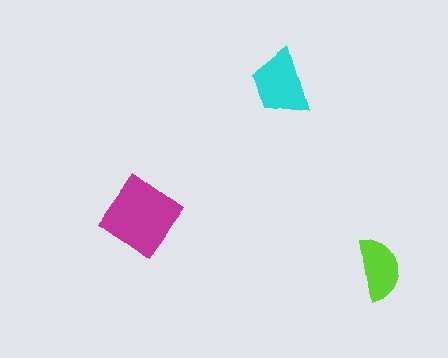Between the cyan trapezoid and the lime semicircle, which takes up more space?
The cyan trapezoid.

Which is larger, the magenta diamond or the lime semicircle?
The magenta diamond.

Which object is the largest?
The magenta diamond.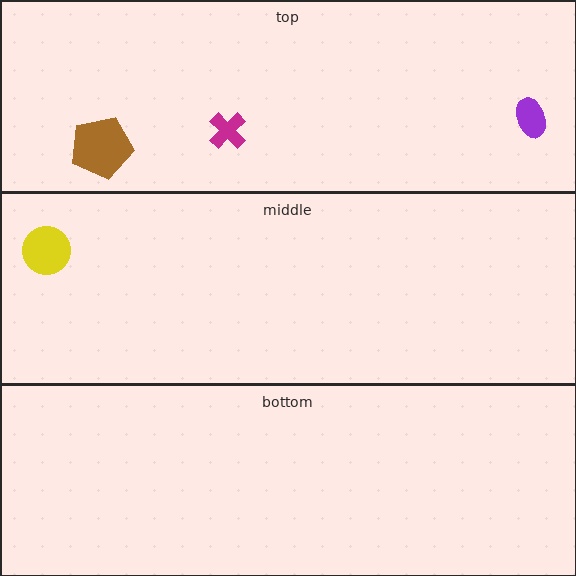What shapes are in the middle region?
The yellow circle.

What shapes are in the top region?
The purple ellipse, the magenta cross, the brown pentagon.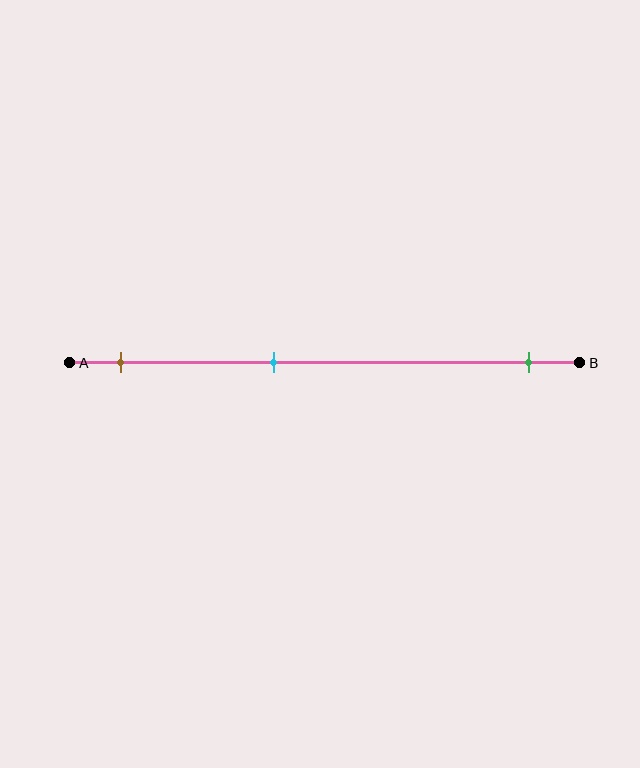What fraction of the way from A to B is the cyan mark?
The cyan mark is approximately 40% (0.4) of the way from A to B.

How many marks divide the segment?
There are 3 marks dividing the segment.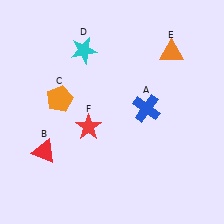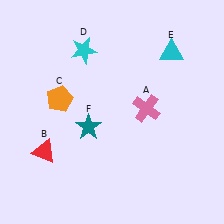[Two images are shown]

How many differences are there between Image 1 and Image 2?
There are 3 differences between the two images.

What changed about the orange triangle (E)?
In Image 1, E is orange. In Image 2, it changed to cyan.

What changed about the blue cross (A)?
In Image 1, A is blue. In Image 2, it changed to pink.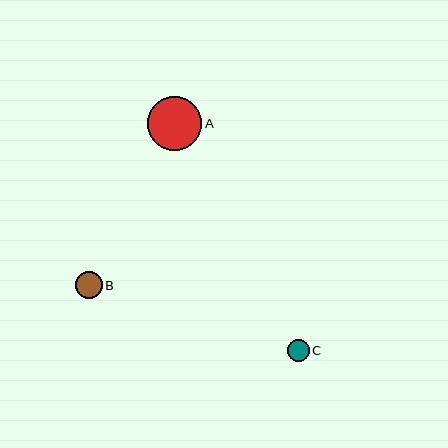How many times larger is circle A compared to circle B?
Circle A is approximately 2.0 times the size of circle B.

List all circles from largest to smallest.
From largest to smallest: A, B, C.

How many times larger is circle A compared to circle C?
Circle A is approximately 2.4 times the size of circle C.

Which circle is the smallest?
Circle C is the smallest with a size of approximately 22 pixels.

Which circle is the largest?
Circle A is the largest with a size of approximately 54 pixels.